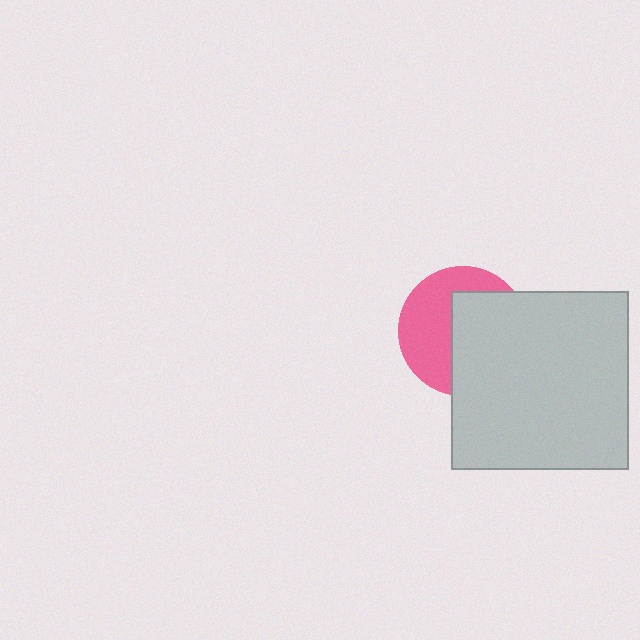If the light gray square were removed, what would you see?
You would see the complete pink circle.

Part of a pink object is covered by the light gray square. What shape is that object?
It is a circle.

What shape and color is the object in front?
The object in front is a light gray square.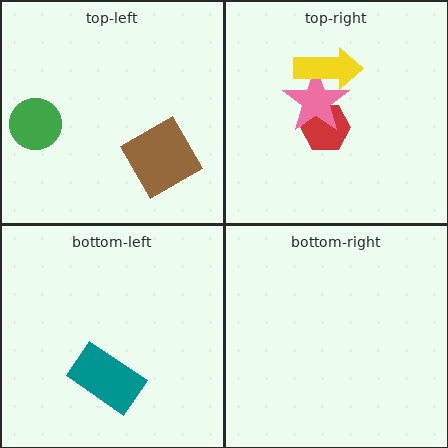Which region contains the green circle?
The top-left region.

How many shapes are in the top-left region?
2.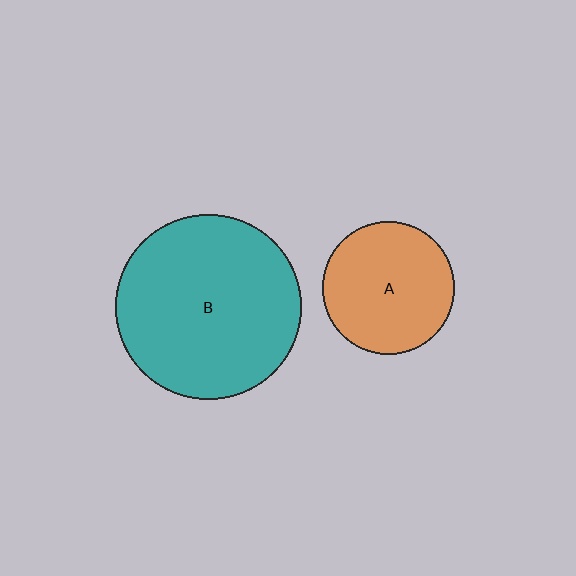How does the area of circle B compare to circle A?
Approximately 2.0 times.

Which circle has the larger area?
Circle B (teal).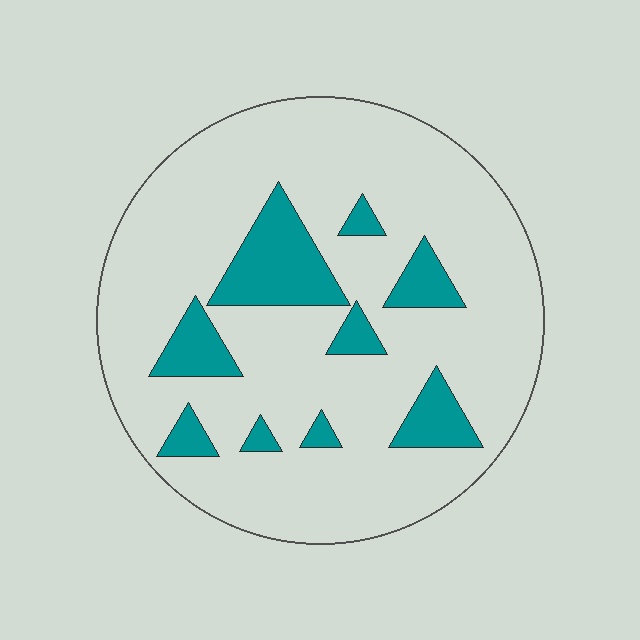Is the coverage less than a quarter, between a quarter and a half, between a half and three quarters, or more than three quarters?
Less than a quarter.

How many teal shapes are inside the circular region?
9.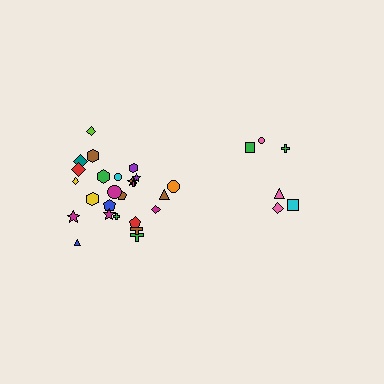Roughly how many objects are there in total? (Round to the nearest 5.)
Roughly 30 objects in total.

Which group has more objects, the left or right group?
The left group.